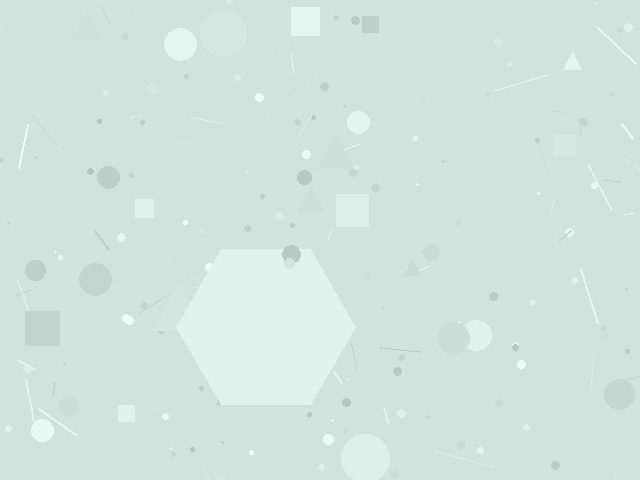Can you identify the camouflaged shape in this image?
The camouflaged shape is a hexagon.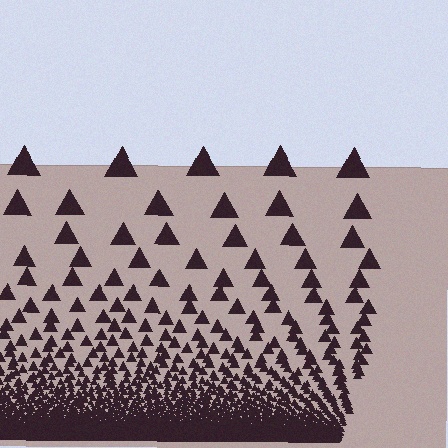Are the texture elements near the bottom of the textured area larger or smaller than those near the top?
Smaller. The gradient is inverted — elements near the bottom are smaller and denser.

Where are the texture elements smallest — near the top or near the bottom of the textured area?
Near the bottom.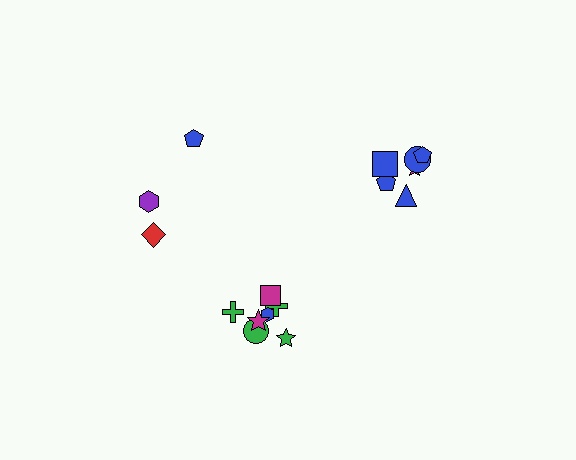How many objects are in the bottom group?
There are 7 objects.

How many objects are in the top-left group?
There are 3 objects.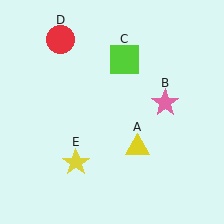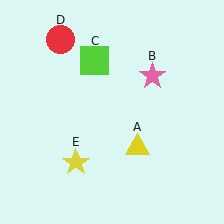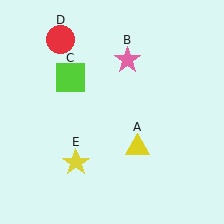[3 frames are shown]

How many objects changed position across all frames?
2 objects changed position: pink star (object B), lime square (object C).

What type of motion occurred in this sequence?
The pink star (object B), lime square (object C) rotated counterclockwise around the center of the scene.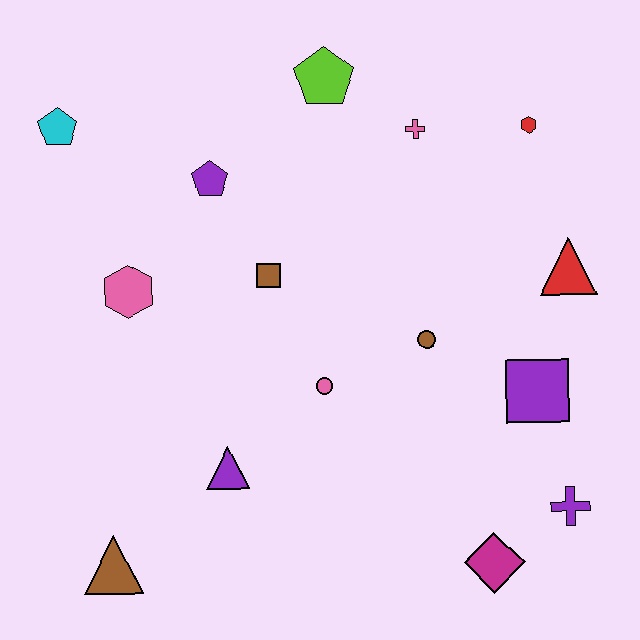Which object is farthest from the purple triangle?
The red hexagon is farthest from the purple triangle.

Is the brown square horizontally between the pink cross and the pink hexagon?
Yes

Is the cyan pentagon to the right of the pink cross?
No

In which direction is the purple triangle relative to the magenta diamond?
The purple triangle is to the left of the magenta diamond.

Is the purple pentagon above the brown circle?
Yes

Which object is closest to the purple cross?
The magenta diamond is closest to the purple cross.